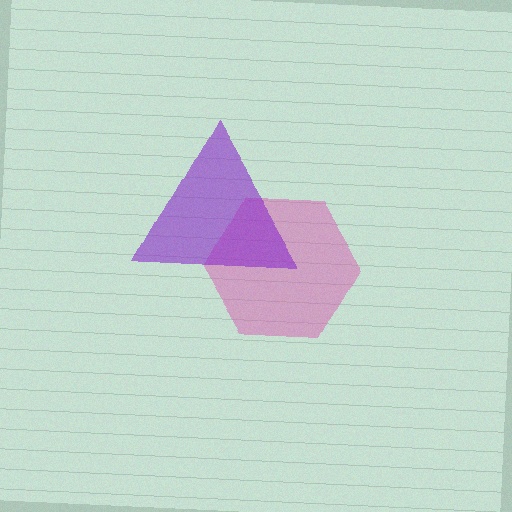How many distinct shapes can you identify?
There are 2 distinct shapes: a pink hexagon, a purple triangle.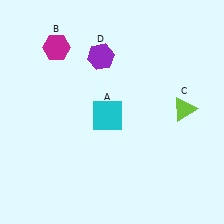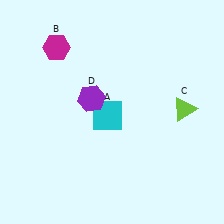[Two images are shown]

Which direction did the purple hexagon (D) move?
The purple hexagon (D) moved down.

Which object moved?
The purple hexagon (D) moved down.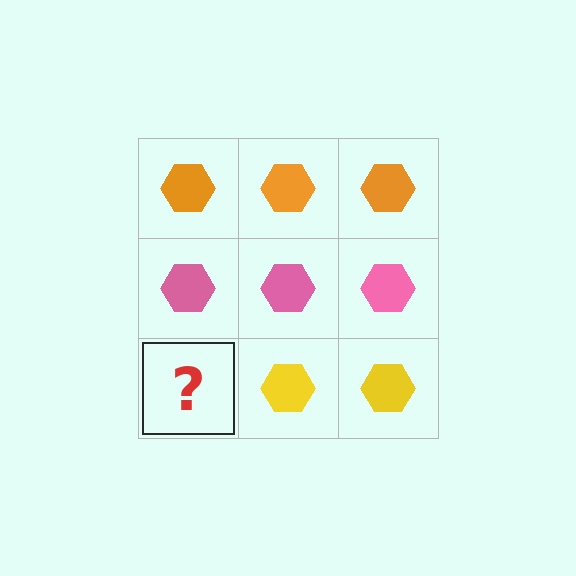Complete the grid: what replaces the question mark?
The question mark should be replaced with a yellow hexagon.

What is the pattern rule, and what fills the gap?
The rule is that each row has a consistent color. The gap should be filled with a yellow hexagon.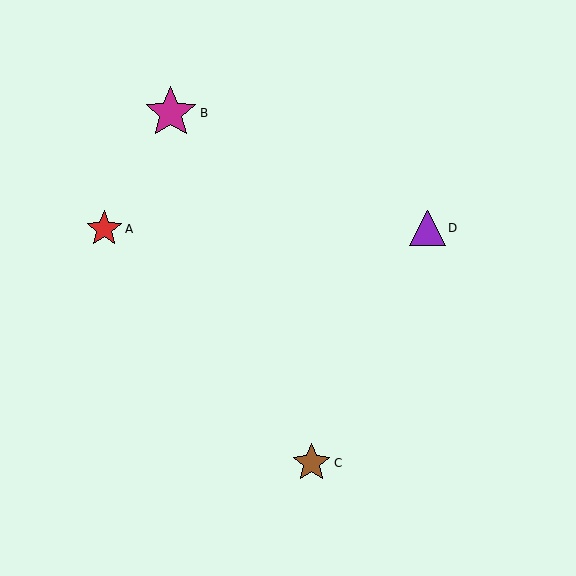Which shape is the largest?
The magenta star (labeled B) is the largest.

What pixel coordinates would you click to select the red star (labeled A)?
Click at (104, 229) to select the red star A.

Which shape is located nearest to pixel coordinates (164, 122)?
The magenta star (labeled B) at (171, 113) is nearest to that location.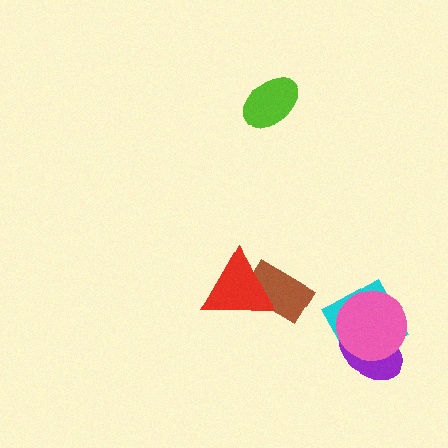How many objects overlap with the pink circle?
2 objects overlap with the pink circle.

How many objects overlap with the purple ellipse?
2 objects overlap with the purple ellipse.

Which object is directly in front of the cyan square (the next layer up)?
The purple ellipse is directly in front of the cyan square.